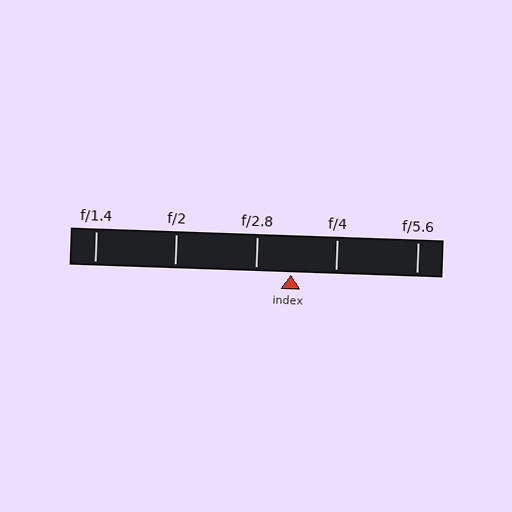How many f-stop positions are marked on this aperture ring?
There are 5 f-stop positions marked.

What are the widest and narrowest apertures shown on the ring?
The widest aperture shown is f/1.4 and the narrowest is f/5.6.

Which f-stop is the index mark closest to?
The index mark is closest to f/2.8.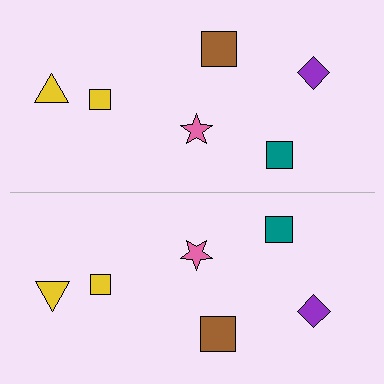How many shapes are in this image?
There are 12 shapes in this image.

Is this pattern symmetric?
Yes, this pattern has bilateral (reflection) symmetry.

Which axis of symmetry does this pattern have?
The pattern has a horizontal axis of symmetry running through the center of the image.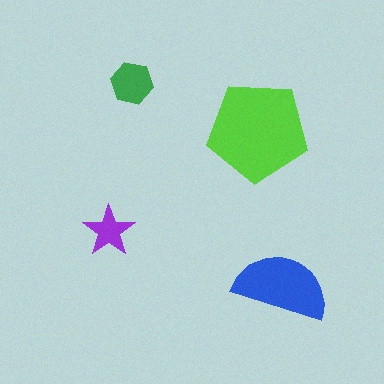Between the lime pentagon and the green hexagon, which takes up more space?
The lime pentagon.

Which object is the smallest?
The purple star.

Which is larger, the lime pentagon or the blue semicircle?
The lime pentagon.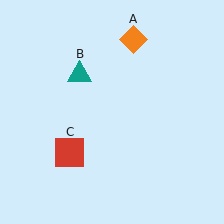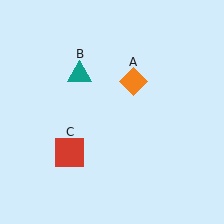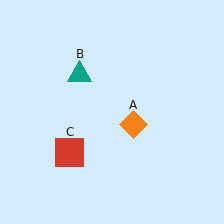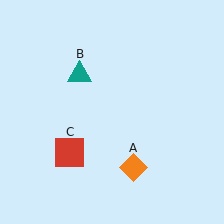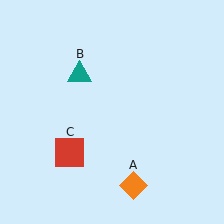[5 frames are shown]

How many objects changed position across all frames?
1 object changed position: orange diamond (object A).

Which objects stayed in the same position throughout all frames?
Teal triangle (object B) and red square (object C) remained stationary.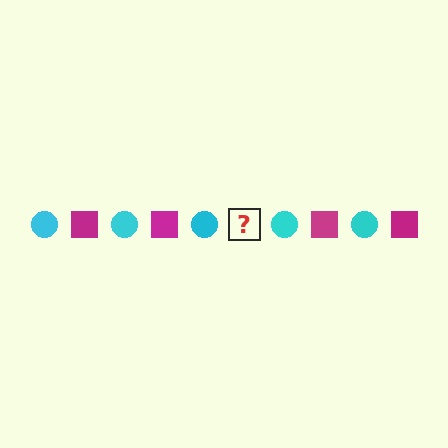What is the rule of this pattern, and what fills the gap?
The rule is that the pattern alternates between cyan circle and magenta square. The gap should be filled with a magenta square.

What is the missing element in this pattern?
The missing element is a magenta square.